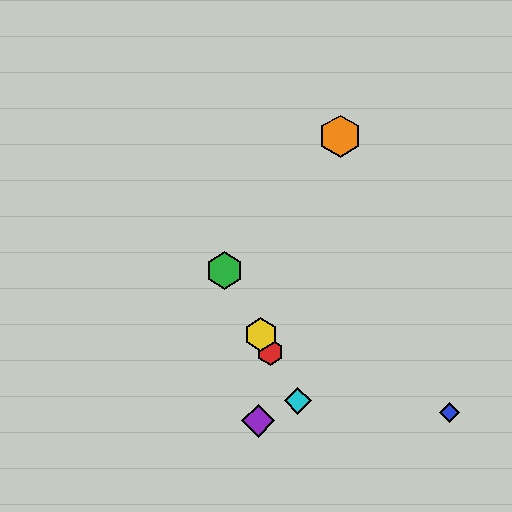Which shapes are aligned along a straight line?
The red hexagon, the green hexagon, the yellow hexagon, the cyan diamond are aligned along a straight line.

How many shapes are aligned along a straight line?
4 shapes (the red hexagon, the green hexagon, the yellow hexagon, the cyan diamond) are aligned along a straight line.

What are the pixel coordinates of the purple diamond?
The purple diamond is at (258, 421).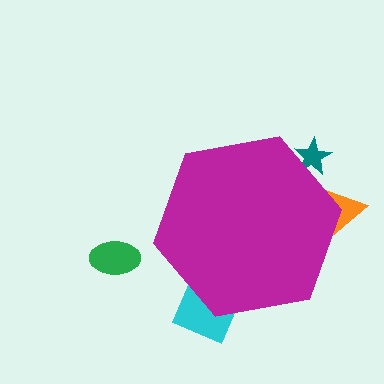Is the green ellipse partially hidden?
No, the green ellipse is fully visible.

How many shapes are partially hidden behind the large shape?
3 shapes are partially hidden.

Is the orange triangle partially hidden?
Yes, the orange triangle is partially hidden behind the magenta hexagon.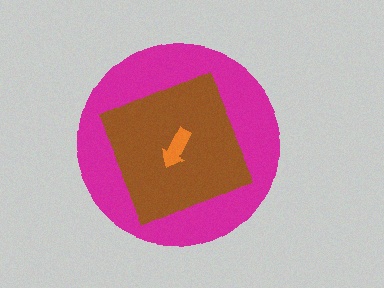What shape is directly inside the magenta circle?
The brown diamond.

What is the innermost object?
The orange arrow.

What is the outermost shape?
The magenta circle.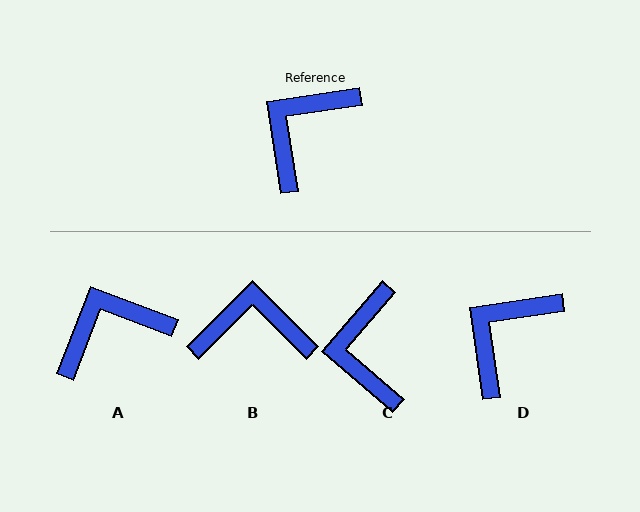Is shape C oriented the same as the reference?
No, it is off by about 41 degrees.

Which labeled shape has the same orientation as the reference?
D.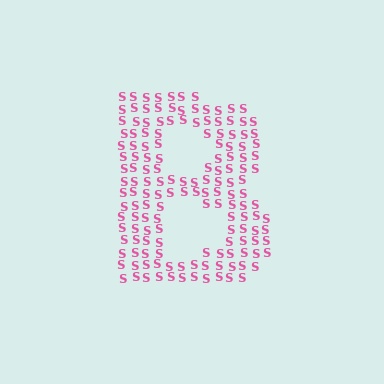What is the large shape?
The large shape is the letter B.